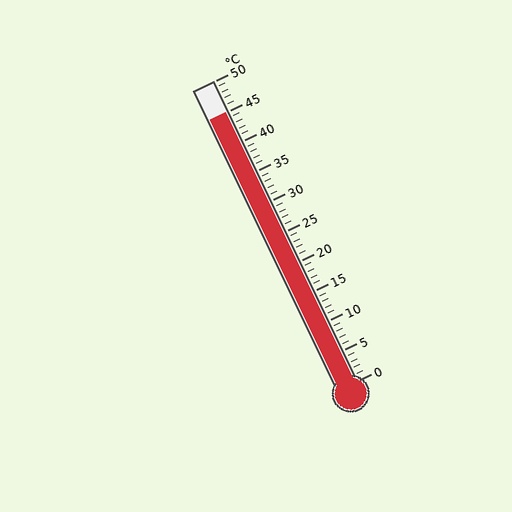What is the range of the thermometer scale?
The thermometer scale ranges from 0°C to 50°C.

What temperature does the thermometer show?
The thermometer shows approximately 45°C.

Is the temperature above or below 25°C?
The temperature is above 25°C.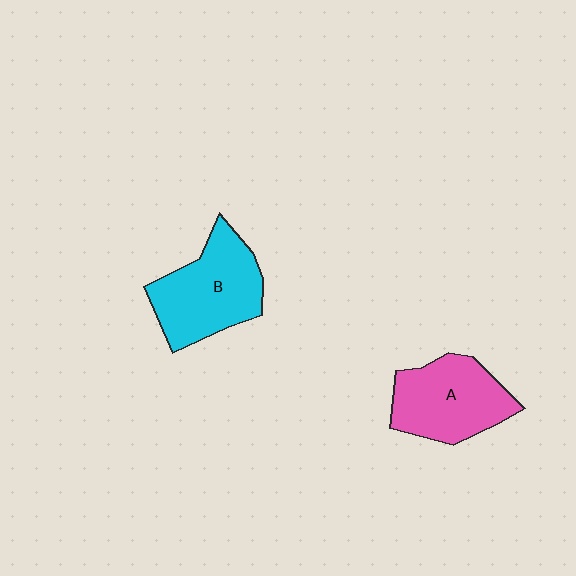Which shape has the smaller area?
Shape A (pink).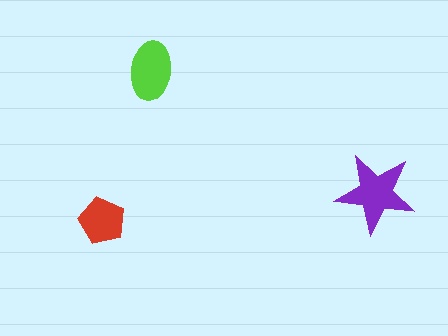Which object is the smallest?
The red pentagon.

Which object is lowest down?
The red pentagon is bottommost.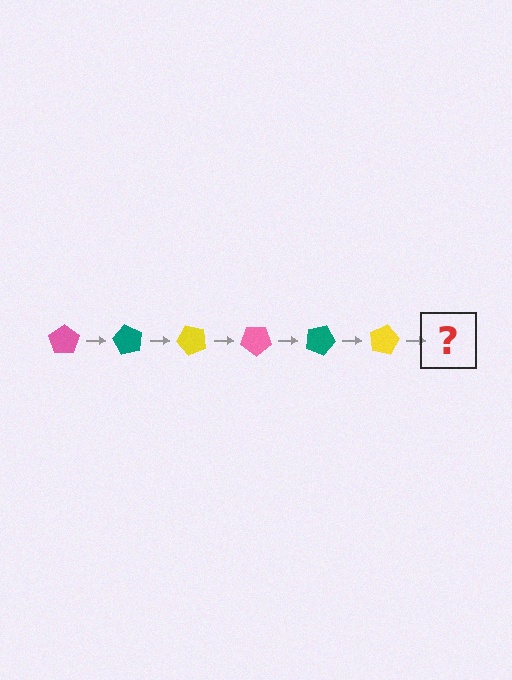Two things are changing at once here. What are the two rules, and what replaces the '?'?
The two rules are that it rotates 60 degrees each step and the color cycles through pink, teal, and yellow. The '?' should be a pink pentagon, rotated 360 degrees from the start.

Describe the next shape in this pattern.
It should be a pink pentagon, rotated 360 degrees from the start.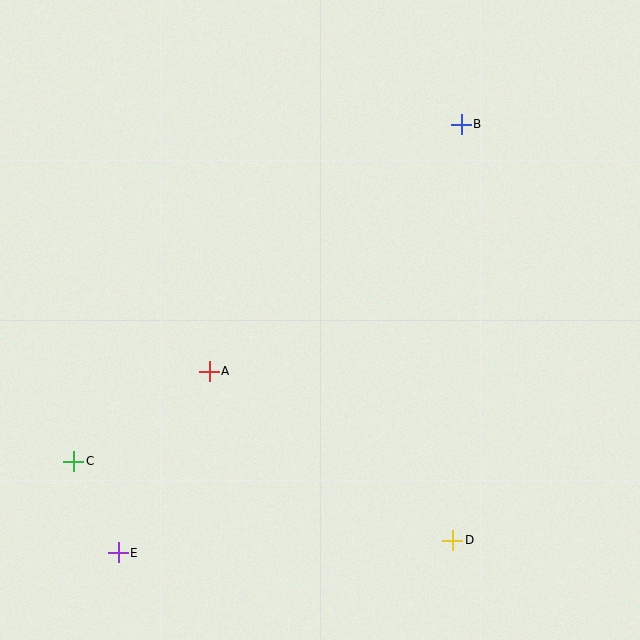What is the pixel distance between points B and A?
The distance between B and A is 353 pixels.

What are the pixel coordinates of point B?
Point B is at (461, 124).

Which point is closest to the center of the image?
Point A at (209, 371) is closest to the center.